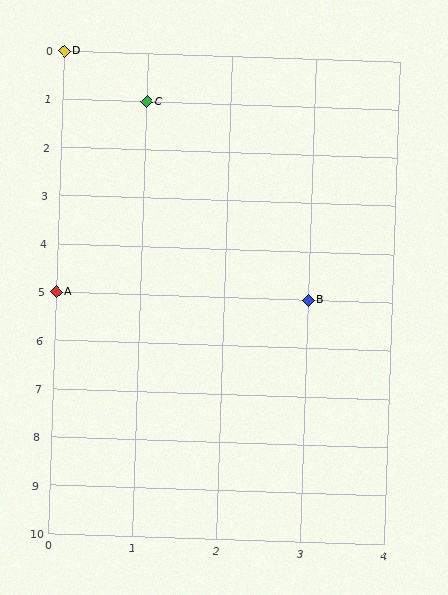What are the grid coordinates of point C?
Point C is at grid coordinates (1, 1).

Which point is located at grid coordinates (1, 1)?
Point C is at (1, 1).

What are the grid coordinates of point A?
Point A is at grid coordinates (0, 5).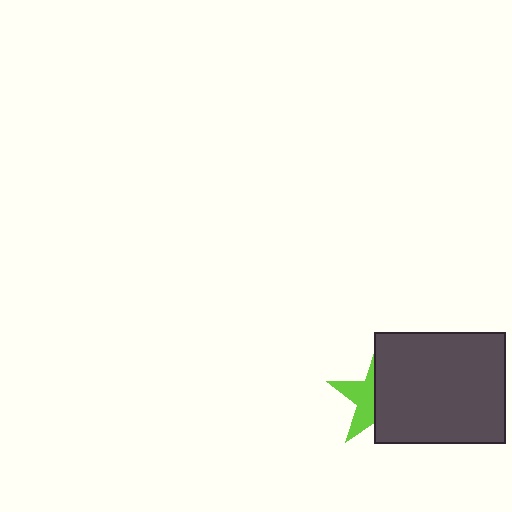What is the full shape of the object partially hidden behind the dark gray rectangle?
The partially hidden object is a lime star.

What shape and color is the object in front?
The object in front is a dark gray rectangle.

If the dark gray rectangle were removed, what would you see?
You would see the complete lime star.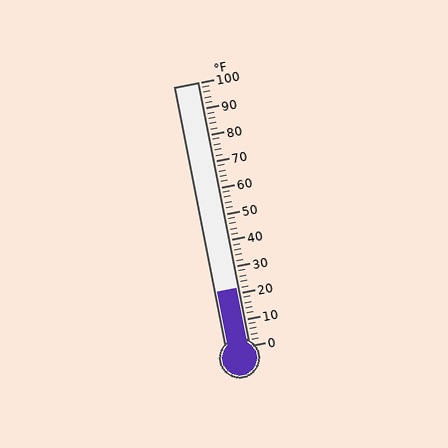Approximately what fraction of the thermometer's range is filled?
The thermometer is filled to approximately 20% of its range.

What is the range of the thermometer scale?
The thermometer scale ranges from 0°F to 100°F.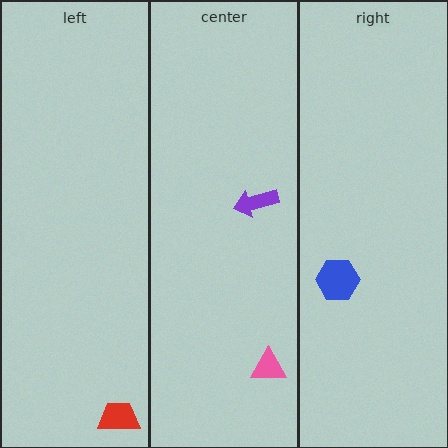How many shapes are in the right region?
1.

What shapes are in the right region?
The blue hexagon.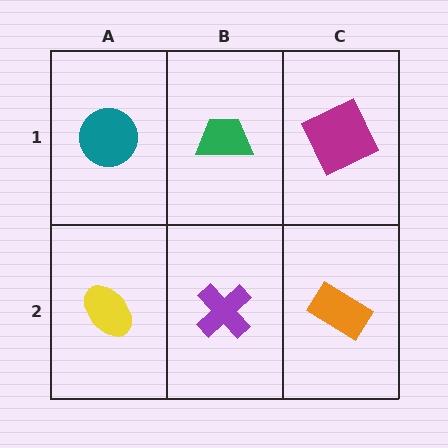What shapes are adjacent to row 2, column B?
A green trapezoid (row 1, column B), a yellow ellipse (row 2, column A), an orange rectangle (row 2, column C).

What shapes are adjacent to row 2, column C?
A magenta square (row 1, column C), a purple cross (row 2, column B).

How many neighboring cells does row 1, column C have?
2.